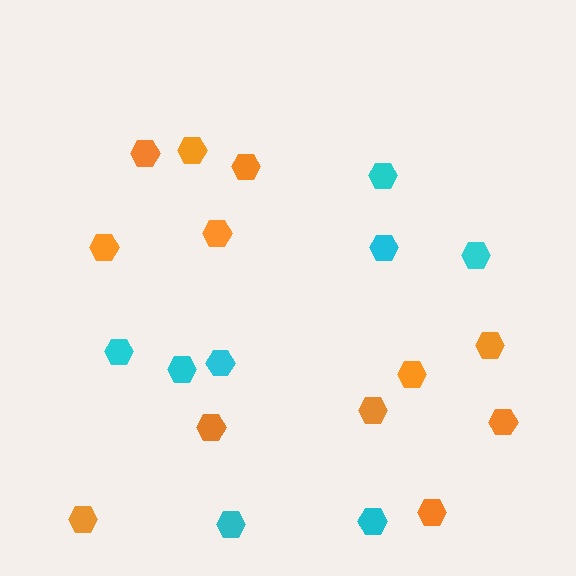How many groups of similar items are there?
There are 2 groups: one group of cyan hexagons (8) and one group of orange hexagons (12).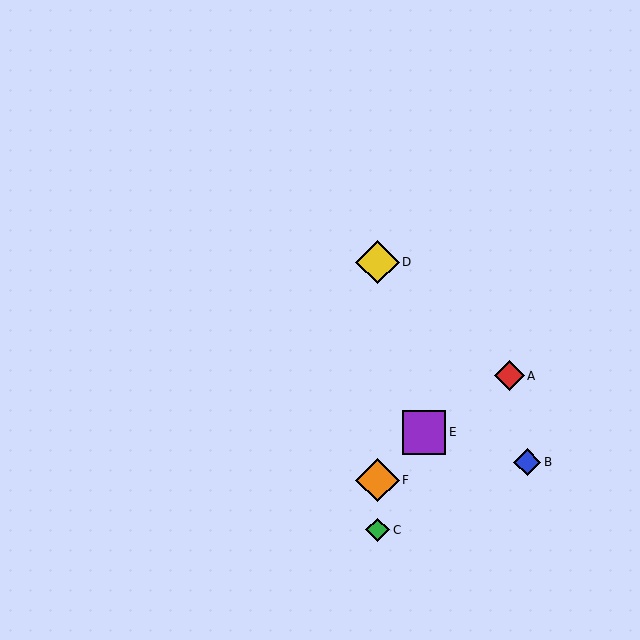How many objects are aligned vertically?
3 objects (C, D, F) are aligned vertically.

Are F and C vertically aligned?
Yes, both are at x≈378.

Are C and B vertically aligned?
No, C is at x≈378 and B is at x≈527.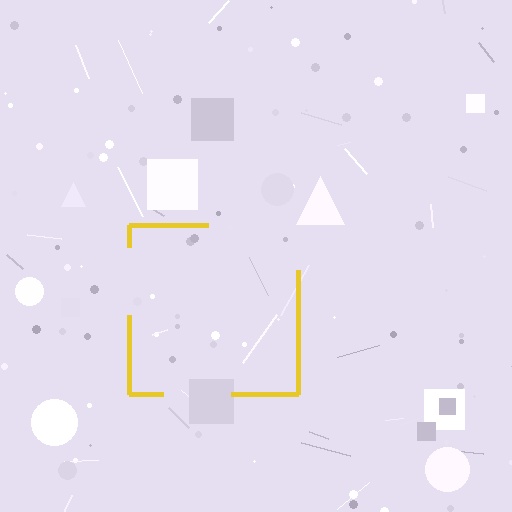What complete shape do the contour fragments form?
The contour fragments form a square.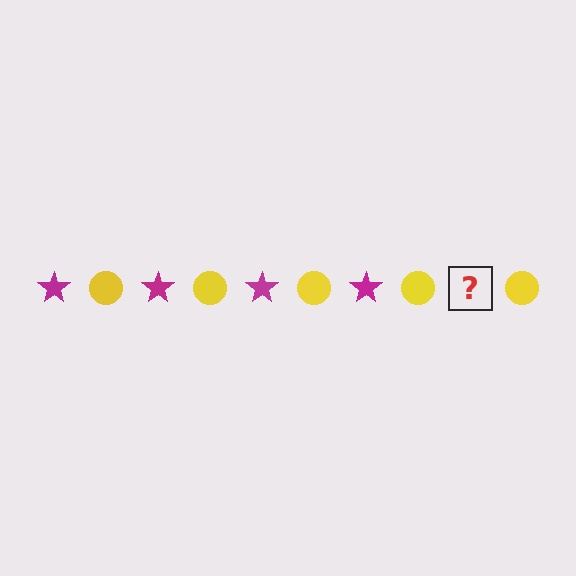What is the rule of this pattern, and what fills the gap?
The rule is that the pattern alternates between magenta star and yellow circle. The gap should be filled with a magenta star.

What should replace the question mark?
The question mark should be replaced with a magenta star.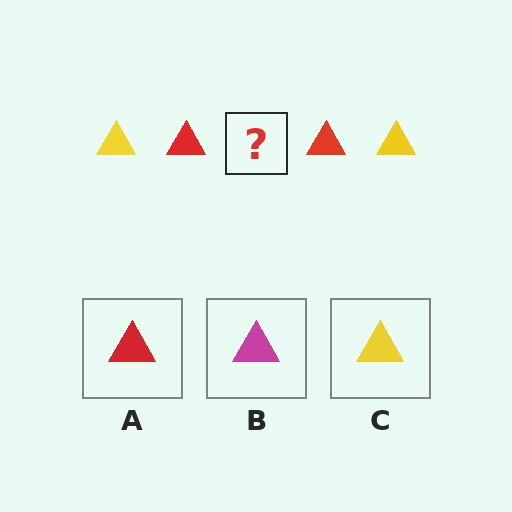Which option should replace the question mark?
Option C.